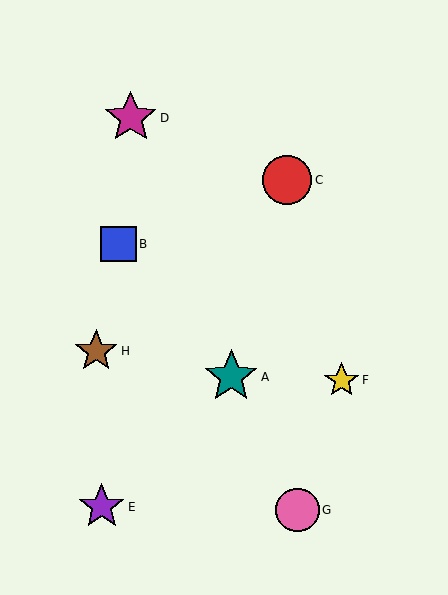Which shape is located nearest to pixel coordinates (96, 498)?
The purple star (labeled E) at (102, 507) is nearest to that location.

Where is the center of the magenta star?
The center of the magenta star is at (131, 118).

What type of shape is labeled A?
Shape A is a teal star.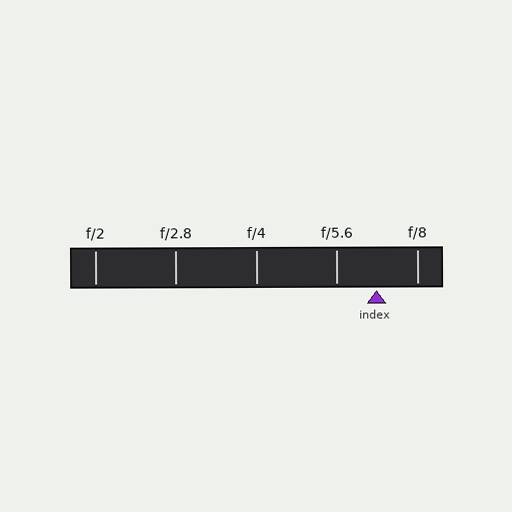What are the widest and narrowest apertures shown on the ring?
The widest aperture shown is f/2 and the narrowest is f/8.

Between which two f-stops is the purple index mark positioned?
The index mark is between f/5.6 and f/8.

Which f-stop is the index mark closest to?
The index mark is closest to f/8.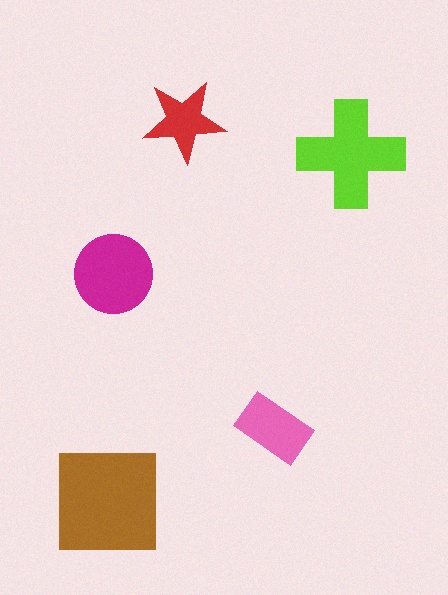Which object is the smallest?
The red star.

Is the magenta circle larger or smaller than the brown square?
Smaller.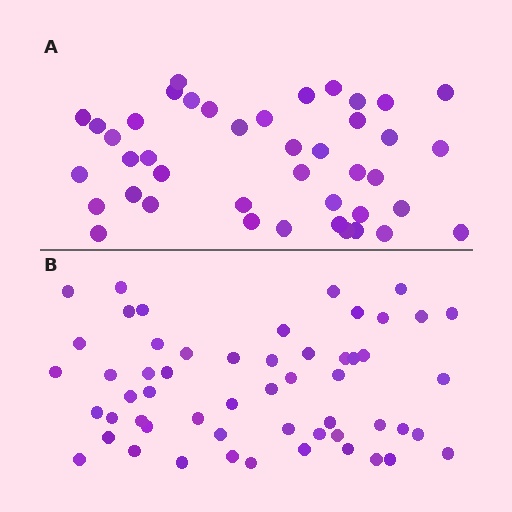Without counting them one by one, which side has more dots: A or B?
Region B (the bottom region) has more dots.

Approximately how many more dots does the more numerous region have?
Region B has approximately 15 more dots than region A.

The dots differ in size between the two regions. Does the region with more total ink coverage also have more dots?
No. Region A has more total ink coverage because its dots are larger, but region B actually contains more individual dots. Total area can be misleading — the number of items is what matters here.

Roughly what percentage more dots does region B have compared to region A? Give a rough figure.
About 30% more.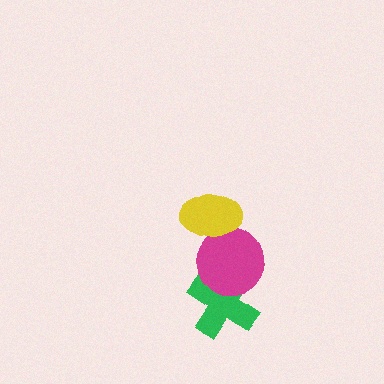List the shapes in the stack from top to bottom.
From top to bottom: the yellow ellipse, the magenta circle, the green cross.